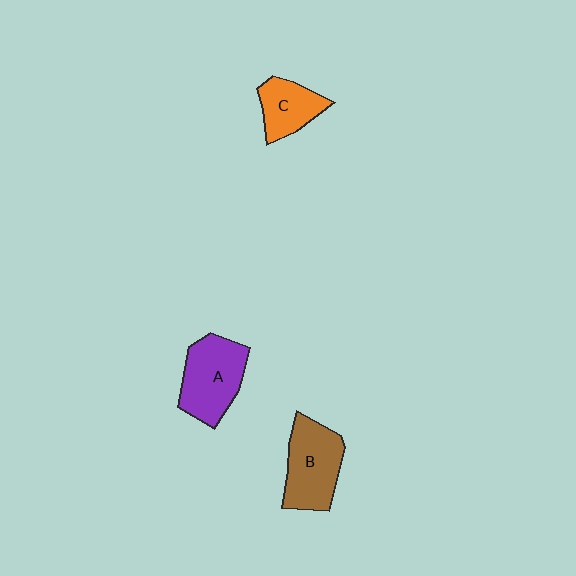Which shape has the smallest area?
Shape C (orange).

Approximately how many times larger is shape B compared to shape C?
Approximately 1.5 times.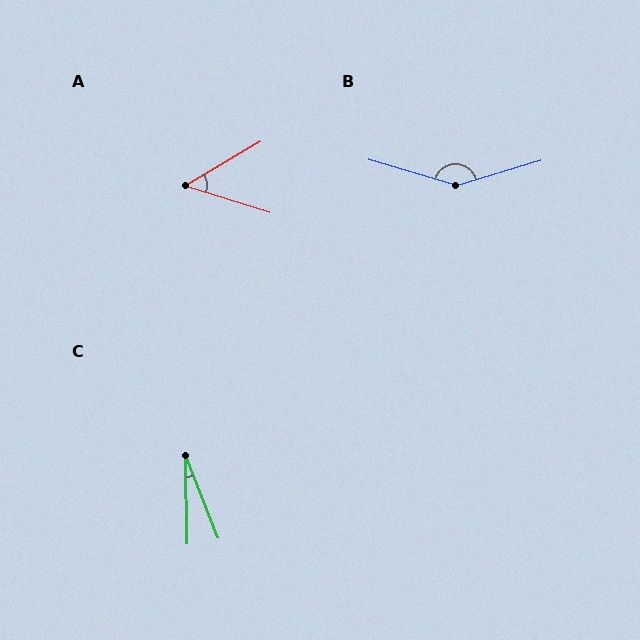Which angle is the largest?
B, at approximately 147 degrees.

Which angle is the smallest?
C, at approximately 20 degrees.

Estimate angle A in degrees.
Approximately 48 degrees.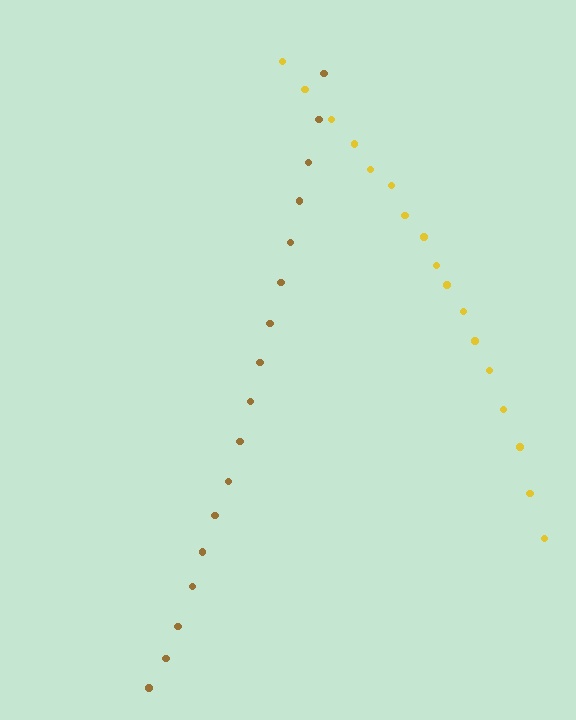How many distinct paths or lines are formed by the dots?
There are 2 distinct paths.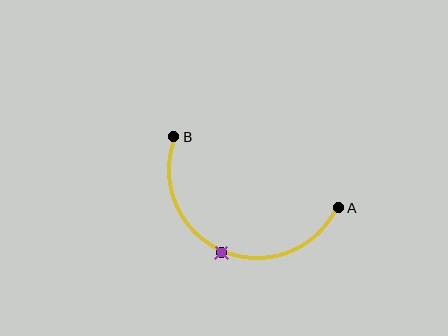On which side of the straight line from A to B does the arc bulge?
The arc bulges below the straight line connecting A and B.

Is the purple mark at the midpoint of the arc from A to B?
Yes. The purple mark lies on the arc at equal arc-length from both A and B — it is the arc midpoint.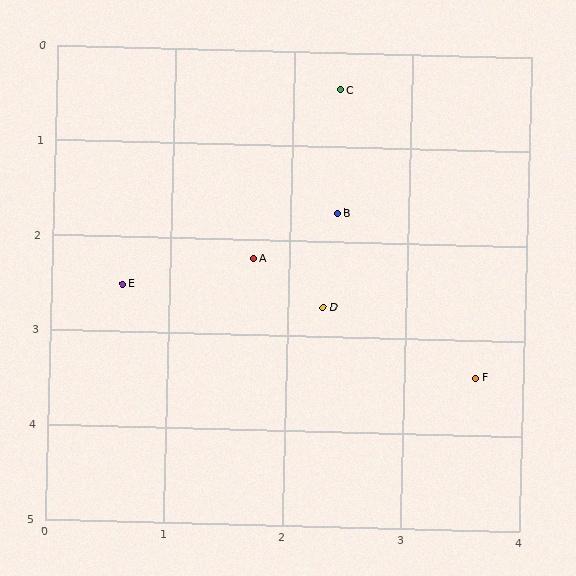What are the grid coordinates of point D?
Point D is at approximately (2.3, 2.7).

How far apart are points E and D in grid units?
Points E and D are about 1.7 grid units apart.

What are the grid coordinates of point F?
Point F is at approximately (3.6, 3.4).